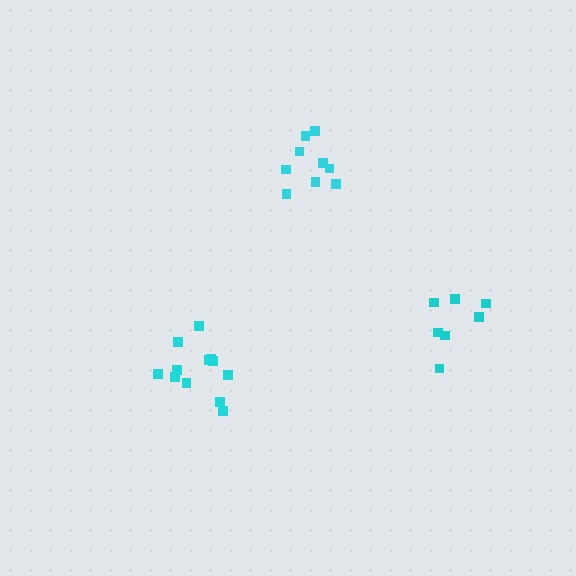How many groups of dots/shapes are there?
There are 3 groups.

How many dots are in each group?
Group 1: 12 dots, Group 2: 9 dots, Group 3: 7 dots (28 total).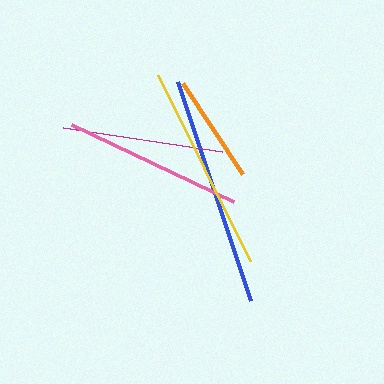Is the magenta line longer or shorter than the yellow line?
The yellow line is longer than the magenta line.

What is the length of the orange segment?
The orange segment is approximately 109 pixels long.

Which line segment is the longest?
The blue line is the longest at approximately 231 pixels.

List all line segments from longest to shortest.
From longest to shortest: blue, yellow, pink, magenta, orange.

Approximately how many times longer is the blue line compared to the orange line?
The blue line is approximately 2.1 times the length of the orange line.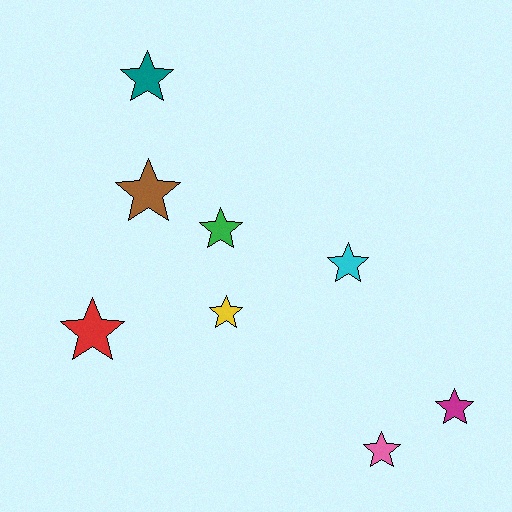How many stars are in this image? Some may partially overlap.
There are 8 stars.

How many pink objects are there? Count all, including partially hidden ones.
There is 1 pink object.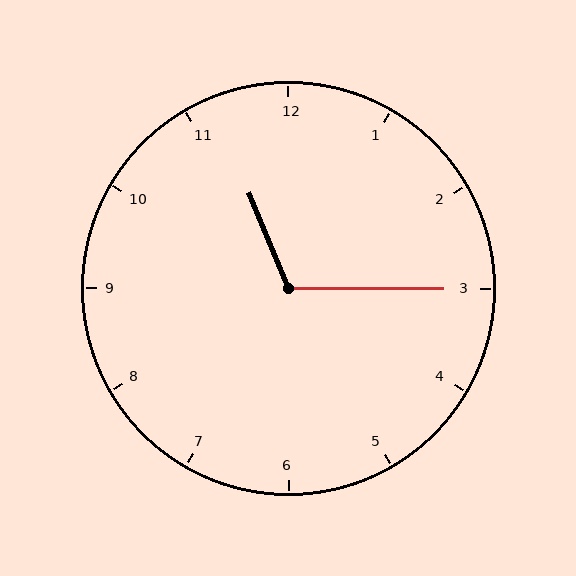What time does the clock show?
11:15.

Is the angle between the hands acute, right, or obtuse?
It is obtuse.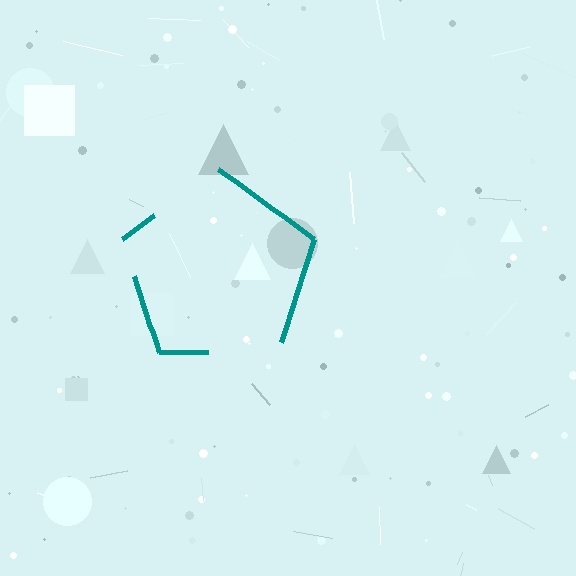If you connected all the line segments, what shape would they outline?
They would outline a pentagon.